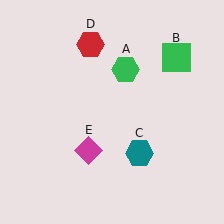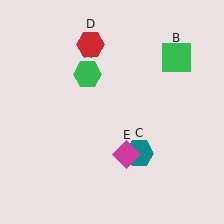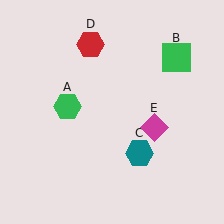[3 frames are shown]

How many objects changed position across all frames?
2 objects changed position: green hexagon (object A), magenta diamond (object E).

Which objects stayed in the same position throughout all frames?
Green square (object B) and teal hexagon (object C) and red hexagon (object D) remained stationary.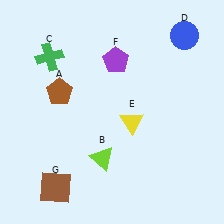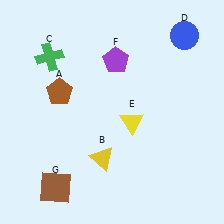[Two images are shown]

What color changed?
The triangle (B) changed from lime in Image 1 to yellow in Image 2.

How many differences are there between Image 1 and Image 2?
There is 1 difference between the two images.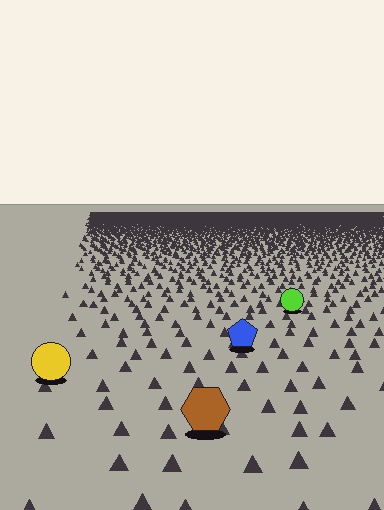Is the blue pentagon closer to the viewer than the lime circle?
Yes. The blue pentagon is closer — you can tell from the texture gradient: the ground texture is coarser near it.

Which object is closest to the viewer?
The brown hexagon is closest. The texture marks near it are larger and more spread out.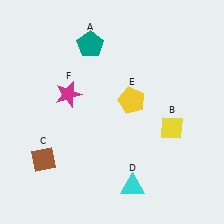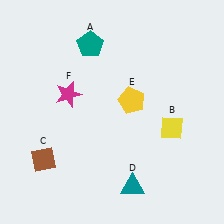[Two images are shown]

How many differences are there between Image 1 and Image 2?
There is 1 difference between the two images.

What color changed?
The triangle (D) changed from cyan in Image 1 to teal in Image 2.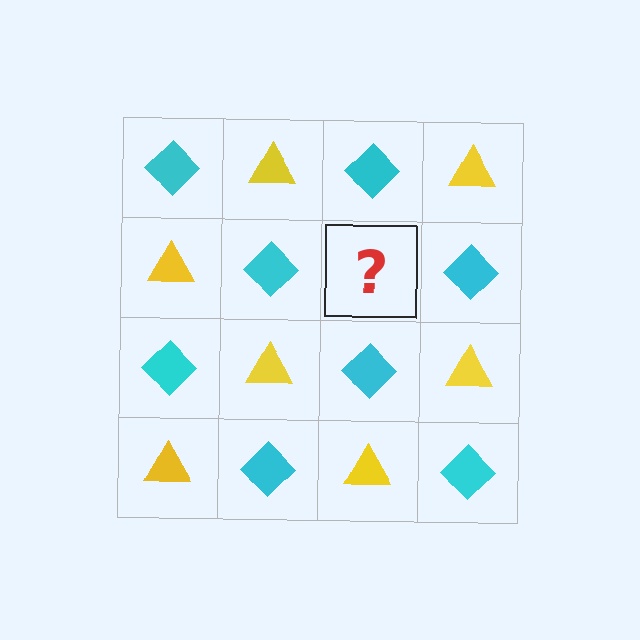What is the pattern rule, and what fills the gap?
The rule is that it alternates cyan diamond and yellow triangle in a checkerboard pattern. The gap should be filled with a yellow triangle.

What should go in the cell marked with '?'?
The missing cell should contain a yellow triangle.